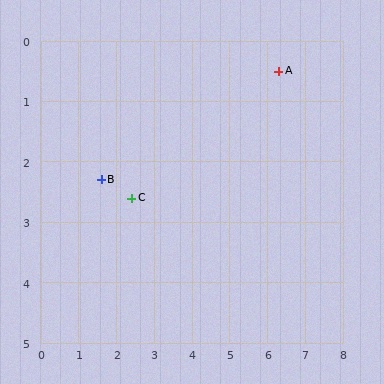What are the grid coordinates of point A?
Point A is at approximately (6.3, 0.5).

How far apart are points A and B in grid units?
Points A and B are about 5.0 grid units apart.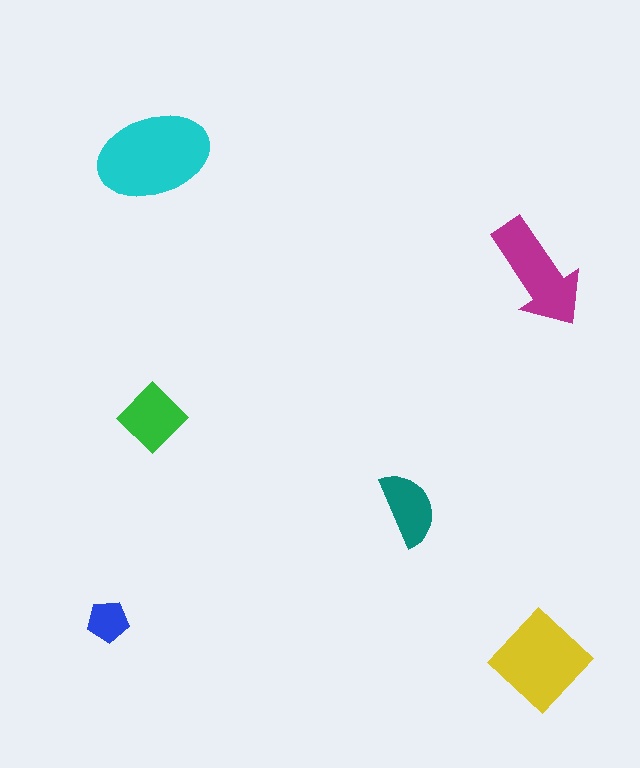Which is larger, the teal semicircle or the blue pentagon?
The teal semicircle.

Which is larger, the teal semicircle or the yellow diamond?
The yellow diamond.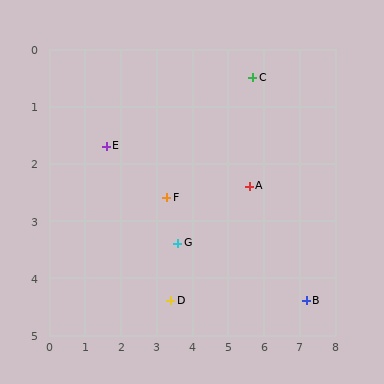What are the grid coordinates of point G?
Point G is at approximately (3.6, 3.4).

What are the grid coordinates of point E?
Point E is at approximately (1.6, 1.7).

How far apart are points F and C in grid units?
Points F and C are about 3.2 grid units apart.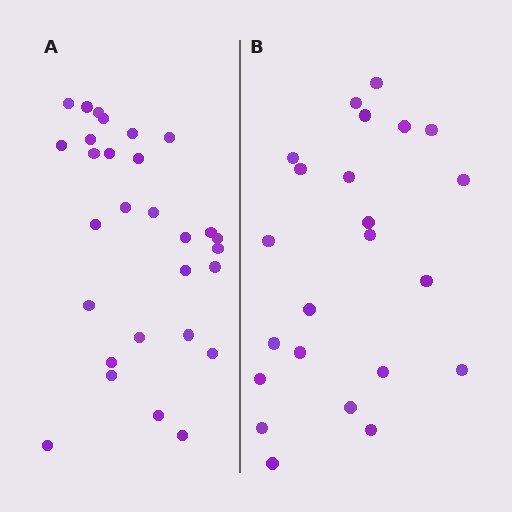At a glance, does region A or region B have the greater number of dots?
Region A (the left region) has more dots.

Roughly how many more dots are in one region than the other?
Region A has about 6 more dots than region B.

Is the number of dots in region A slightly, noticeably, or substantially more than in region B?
Region A has noticeably more, but not dramatically so. The ratio is roughly 1.3 to 1.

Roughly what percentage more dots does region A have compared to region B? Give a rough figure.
About 25% more.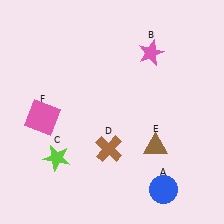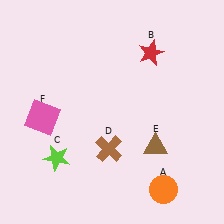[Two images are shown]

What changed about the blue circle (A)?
In Image 1, A is blue. In Image 2, it changed to orange.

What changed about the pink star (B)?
In Image 1, B is pink. In Image 2, it changed to red.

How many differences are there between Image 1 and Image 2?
There are 2 differences between the two images.